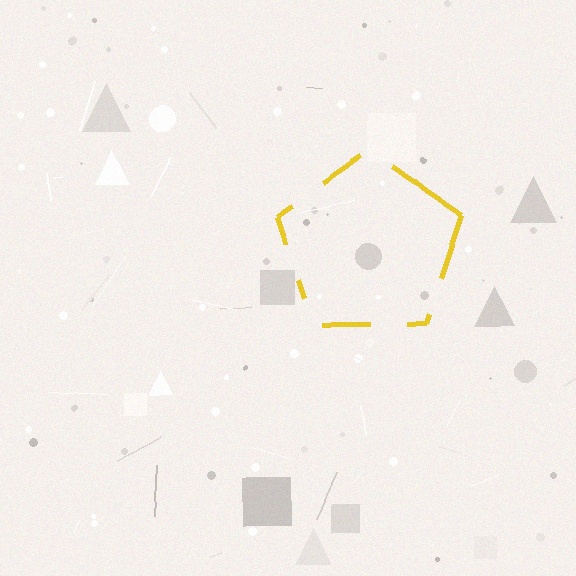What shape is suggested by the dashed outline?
The dashed outline suggests a pentagon.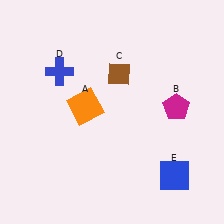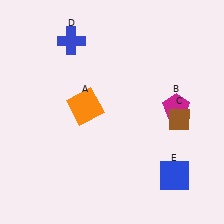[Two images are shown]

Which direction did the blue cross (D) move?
The blue cross (D) moved up.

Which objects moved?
The objects that moved are: the brown diamond (C), the blue cross (D).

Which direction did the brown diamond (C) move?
The brown diamond (C) moved right.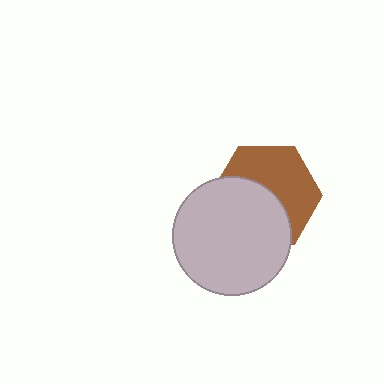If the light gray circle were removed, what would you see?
You would see the complete brown hexagon.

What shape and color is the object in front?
The object in front is a light gray circle.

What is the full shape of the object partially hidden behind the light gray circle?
The partially hidden object is a brown hexagon.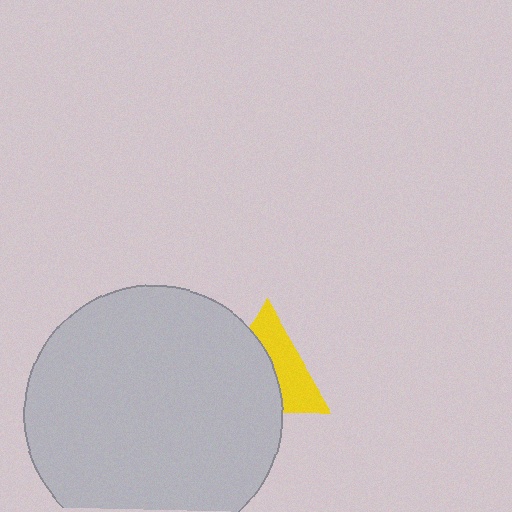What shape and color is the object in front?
The object in front is a light gray circle.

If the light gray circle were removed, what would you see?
You would see the complete yellow triangle.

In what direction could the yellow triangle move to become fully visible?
The yellow triangle could move right. That would shift it out from behind the light gray circle entirely.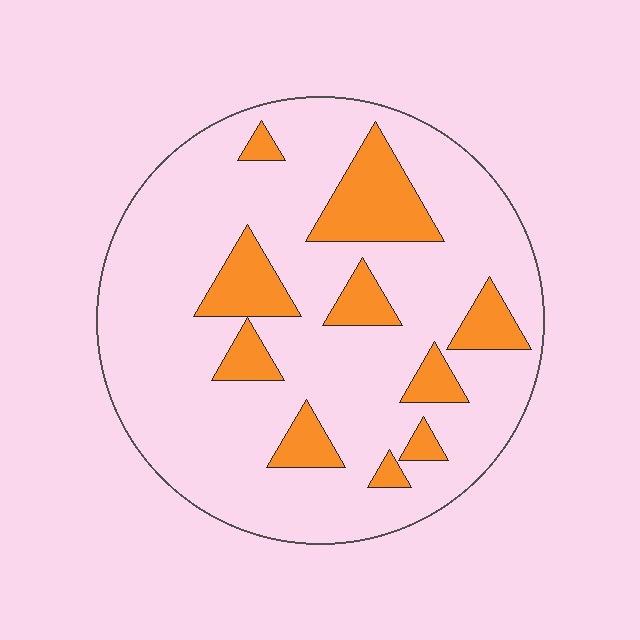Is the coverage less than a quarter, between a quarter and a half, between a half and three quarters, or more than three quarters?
Less than a quarter.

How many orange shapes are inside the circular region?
10.